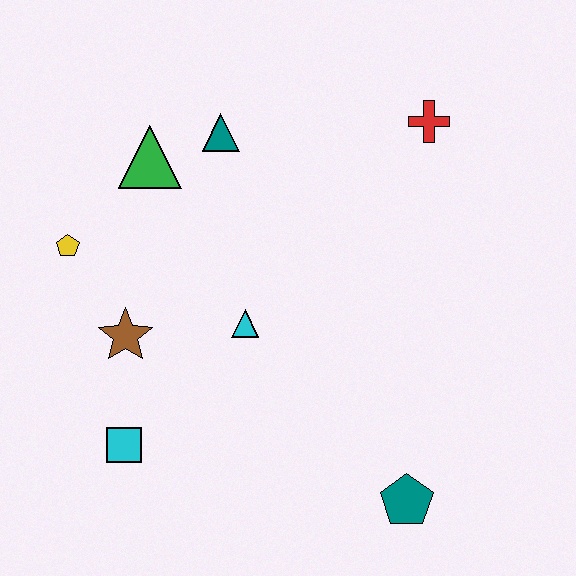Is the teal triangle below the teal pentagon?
No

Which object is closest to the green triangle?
The teal triangle is closest to the green triangle.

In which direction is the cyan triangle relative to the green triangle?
The cyan triangle is below the green triangle.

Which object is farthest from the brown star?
The red cross is farthest from the brown star.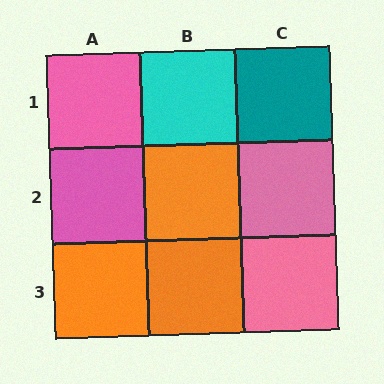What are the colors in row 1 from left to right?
Pink, cyan, teal.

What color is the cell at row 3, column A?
Orange.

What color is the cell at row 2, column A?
Pink.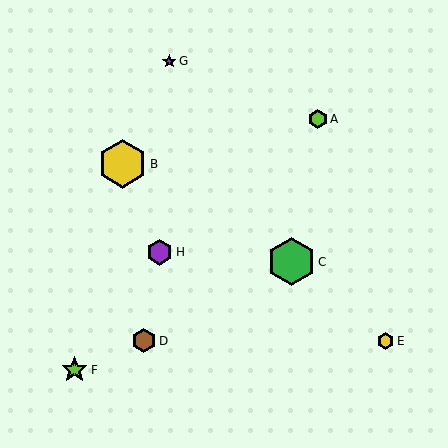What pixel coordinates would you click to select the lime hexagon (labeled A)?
Click at (318, 119) to select the lime hexagon A.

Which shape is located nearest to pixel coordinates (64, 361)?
The lime star (labeled F) at (75, 370) is nearest to that location.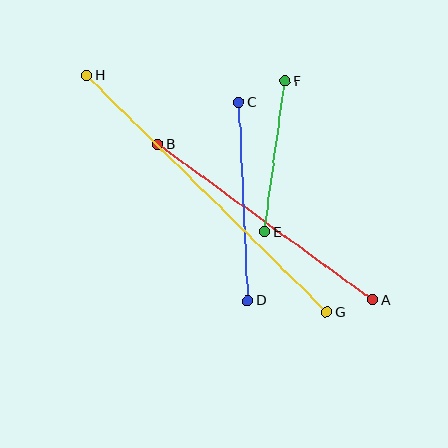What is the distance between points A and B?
The distance is approximately 266 pixels.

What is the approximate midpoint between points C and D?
The midpoint is at approximately (243, 202) pixels.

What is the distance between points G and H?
The distance is approximately 337 pixels.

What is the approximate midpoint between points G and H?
The midpoint is at approximately (207, 194) pixels.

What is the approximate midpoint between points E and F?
The midpoint is at approximately (275, 157) pixels.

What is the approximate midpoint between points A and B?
The midpoint is at approximately (265, 222) pixels.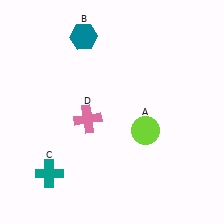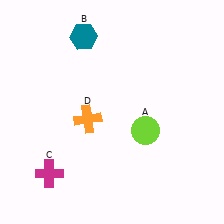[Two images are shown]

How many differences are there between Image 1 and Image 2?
There are 2 differences between the two images.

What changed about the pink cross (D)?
In Image 1, D is pink. In Image 2, it changed to orange.